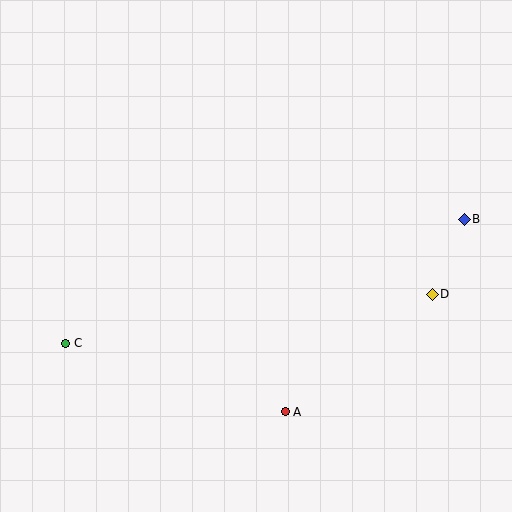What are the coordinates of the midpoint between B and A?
The midpoint between B and A is at (375, 315).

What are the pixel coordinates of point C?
Point C is at (66, 343).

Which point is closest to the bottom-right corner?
Point D is closest to the bottom-right corner.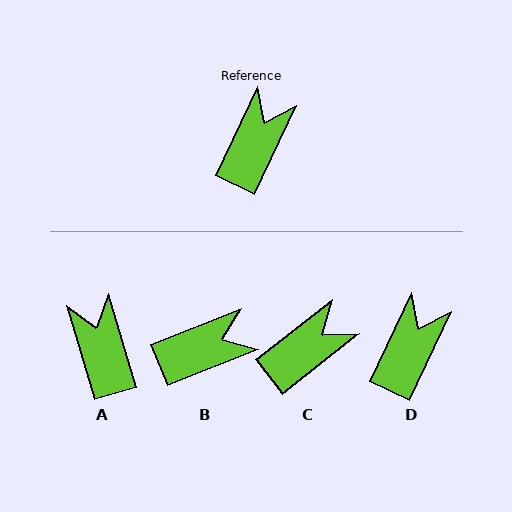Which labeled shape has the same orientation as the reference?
D.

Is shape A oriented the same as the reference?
No, it is off by about 42 degrees.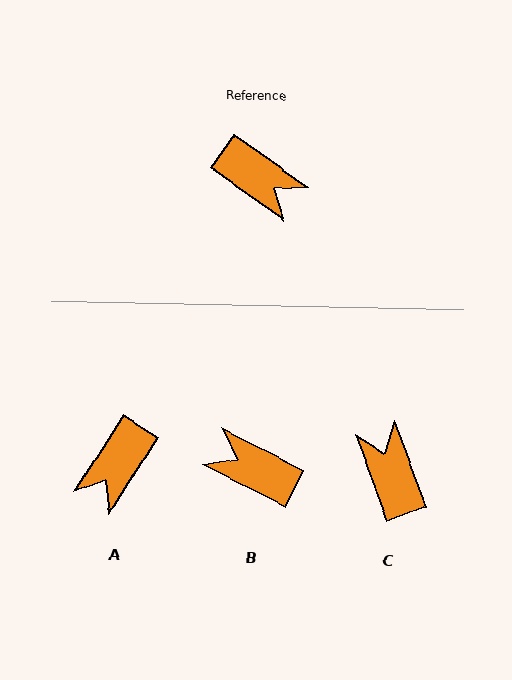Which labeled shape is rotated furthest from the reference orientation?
B, about 171 degrees away.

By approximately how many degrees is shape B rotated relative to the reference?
Approximately 171 degrees clockwise.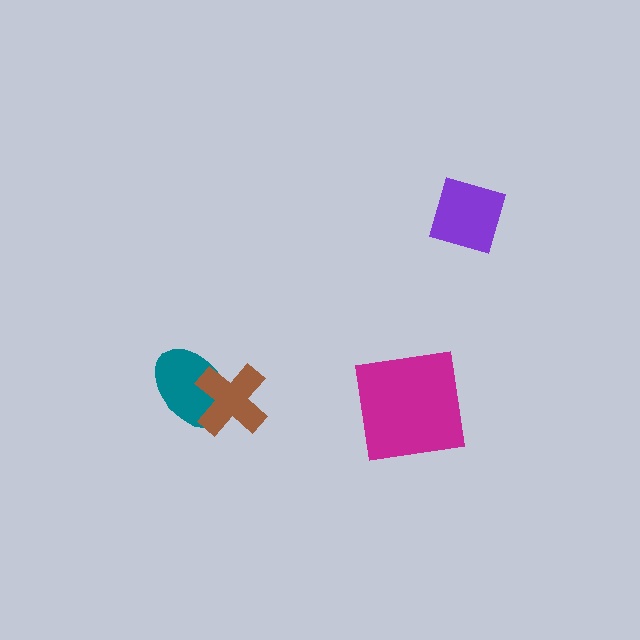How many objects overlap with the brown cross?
1 object overlaps with the brown cross.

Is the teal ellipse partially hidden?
Yes, it is partially covered by another shape.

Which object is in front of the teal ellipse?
The brown cross is in front of the teal ellipse.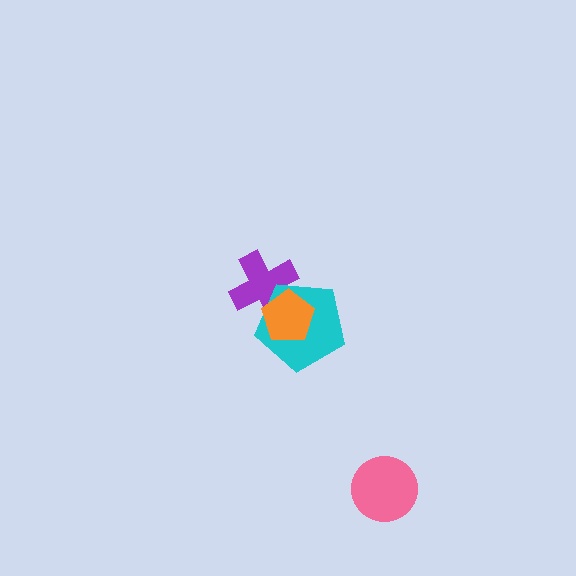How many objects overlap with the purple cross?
2 objects overlap with the purple cross.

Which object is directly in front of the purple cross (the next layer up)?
The cyan pentagon is directly in front of the purple cross.